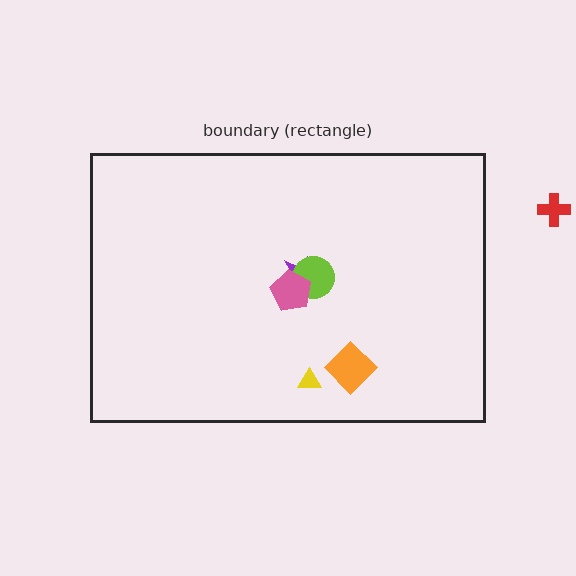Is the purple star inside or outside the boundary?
Inside.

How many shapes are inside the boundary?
5 inside, 1 outside.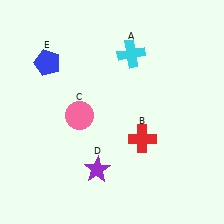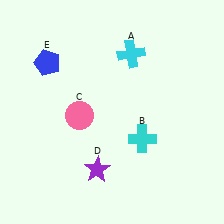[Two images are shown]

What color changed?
The cross (B) changed from red in Image 1 to cyan in Image 2.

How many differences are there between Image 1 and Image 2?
There is 1 difference between the two images.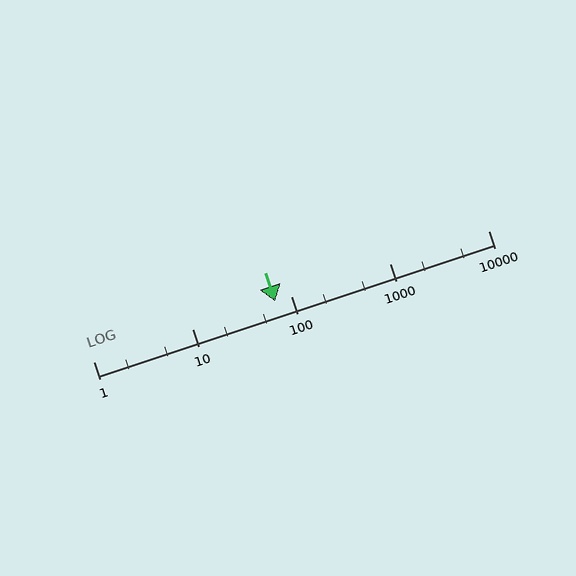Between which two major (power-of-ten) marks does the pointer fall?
The pointer is between 10 and 100.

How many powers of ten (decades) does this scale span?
The scale spans 4 decades, from 1 to 10000.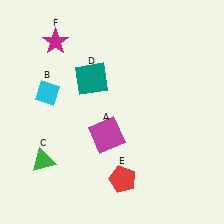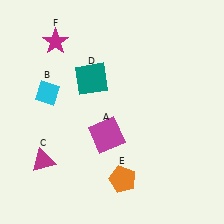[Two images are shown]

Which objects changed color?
C changed from green to magenta. E changed from red to orange.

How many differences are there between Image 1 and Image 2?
There are 2 differences between the two images.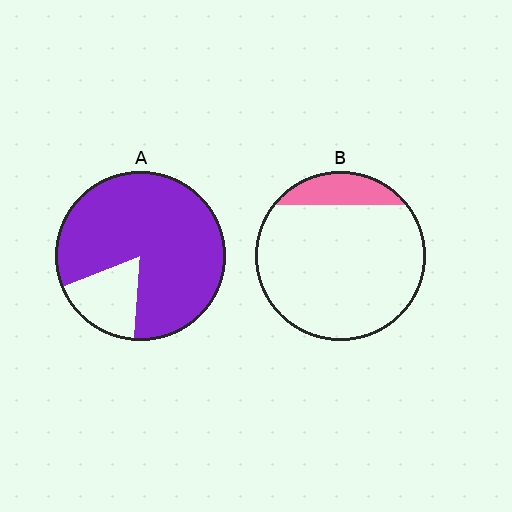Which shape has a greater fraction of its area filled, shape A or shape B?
Shape A.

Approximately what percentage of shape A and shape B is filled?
A is approximately 80% and B is approximately 15%.